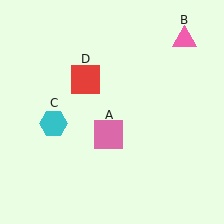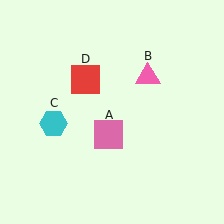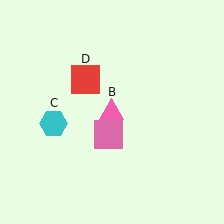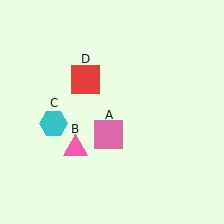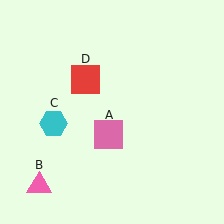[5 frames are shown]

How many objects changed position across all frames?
1 object changed position: pink triangle (object B).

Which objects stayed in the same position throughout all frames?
Pink square (object A) and cyan hexagon (object C) and red square (object D) remained stationary.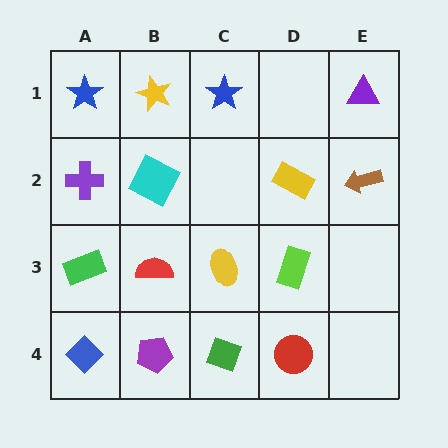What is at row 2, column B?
A cyan square.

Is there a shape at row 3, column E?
No, that cell is empty.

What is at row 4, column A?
A blue diamond.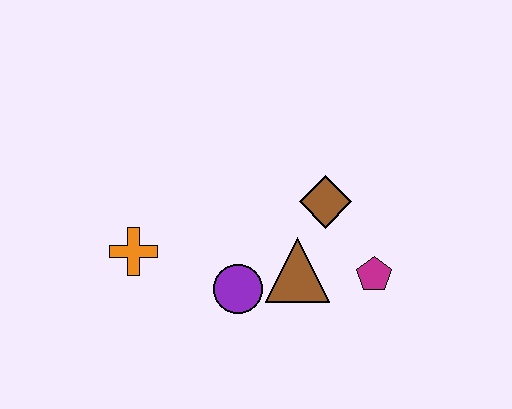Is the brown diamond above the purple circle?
Yes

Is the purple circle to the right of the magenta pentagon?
No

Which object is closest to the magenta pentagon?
The brown triangle is closest to the magenta pentagon.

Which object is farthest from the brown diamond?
The orange cross is farthest from the brown diamond.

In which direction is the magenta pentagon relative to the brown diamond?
The magenta pentagon is below the brown diamond.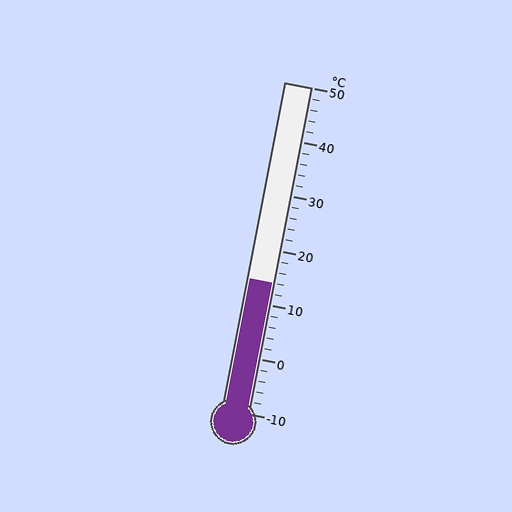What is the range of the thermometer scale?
The thermometer scale ranges from -10°C to 50°C.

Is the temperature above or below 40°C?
The temperature is below 40°C.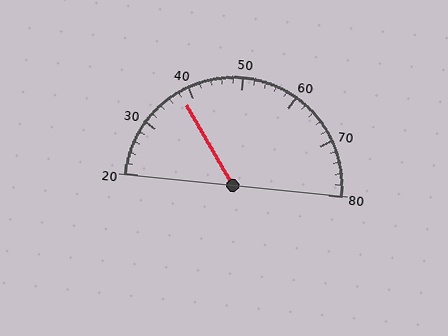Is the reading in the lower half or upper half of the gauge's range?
The reading is in the lower half of the range (20 to 80).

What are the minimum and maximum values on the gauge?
The gauge ranges from 20 to 80.